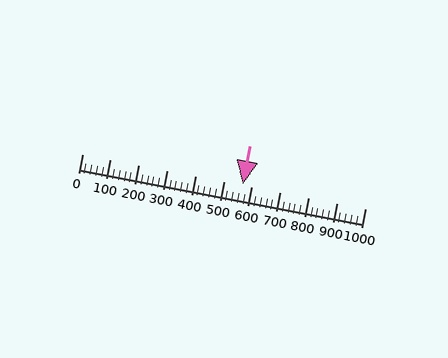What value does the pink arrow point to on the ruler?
The pink arrow points to approximately 569.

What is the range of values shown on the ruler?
The ruler shows values from 0 to 1000.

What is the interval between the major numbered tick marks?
The major tick marks are spaced 100 units apart.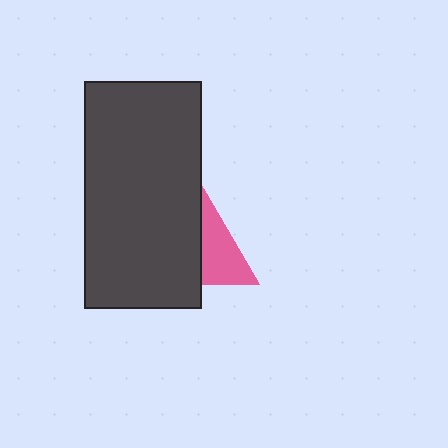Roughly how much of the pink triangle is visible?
About half of it is visible (roughly 47%).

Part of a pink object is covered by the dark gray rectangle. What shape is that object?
It is a triangle.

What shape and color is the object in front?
The object in front is a dark gray rectangle.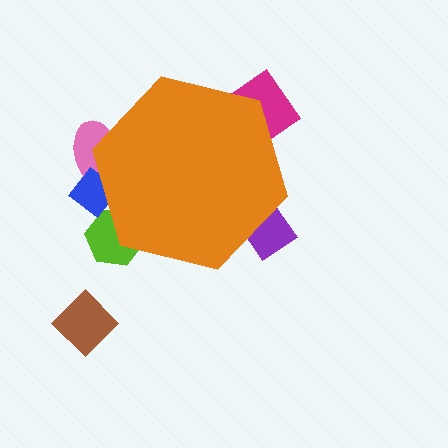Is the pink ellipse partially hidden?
Yes, the pink ellipse is partially hidden behind the orange hexagon.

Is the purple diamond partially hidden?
Yes, the purple diamond is partially hidden behind the orange hexagon.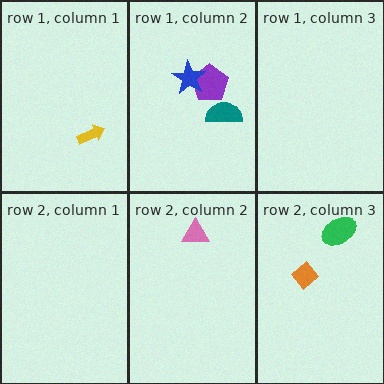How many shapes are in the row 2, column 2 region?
1.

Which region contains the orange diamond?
The row 2, column 3 region.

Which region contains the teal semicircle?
The row 1, column 2 region.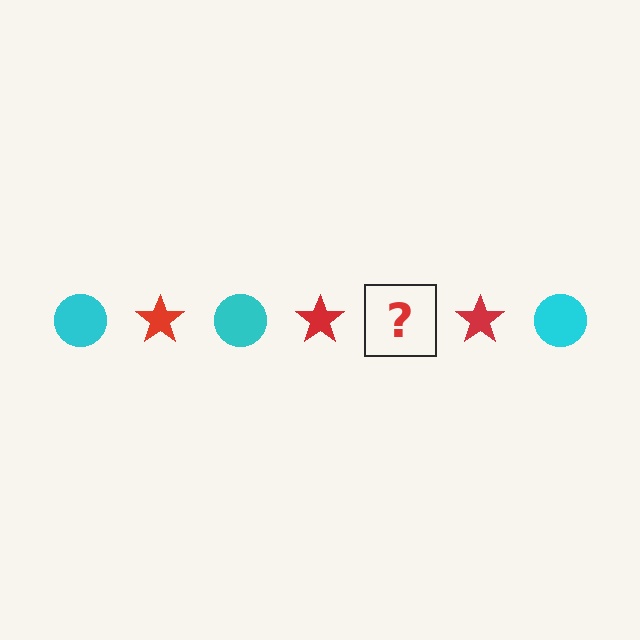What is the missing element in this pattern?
The missing element is a cyan circle.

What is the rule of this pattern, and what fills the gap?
The rule is that the pattern alternates between cyan circle and red star. The gap should be filled with a cyan circle.